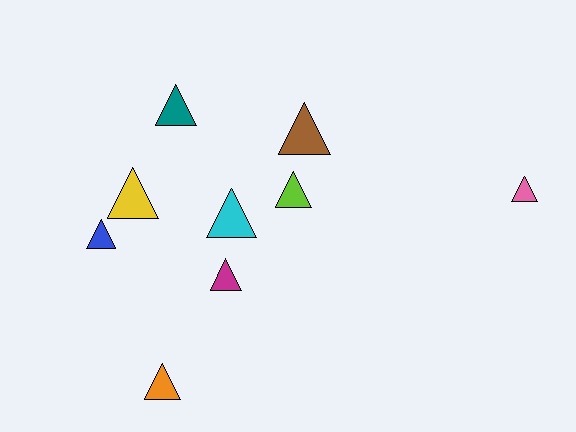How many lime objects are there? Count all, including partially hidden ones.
There is 1 lime object.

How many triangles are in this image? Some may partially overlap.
There are 9 triangles.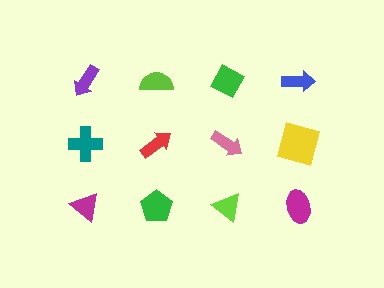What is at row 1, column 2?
A lime semicircle.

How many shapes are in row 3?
4 shapes.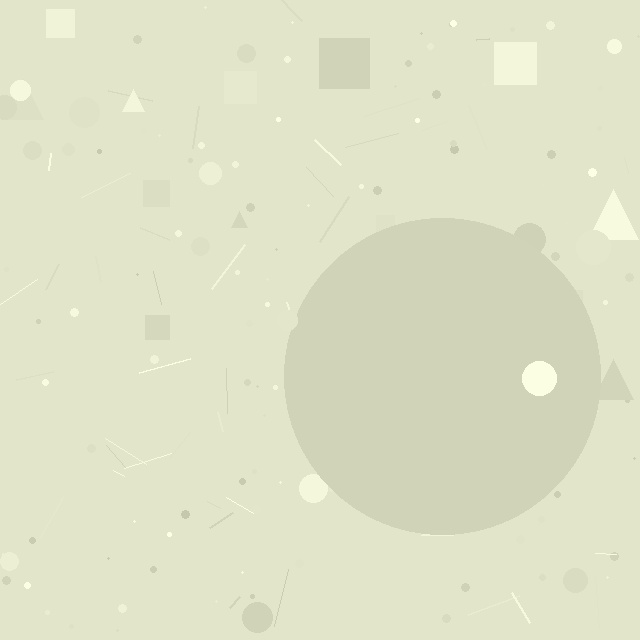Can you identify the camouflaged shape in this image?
The camouflaged shape is a circle.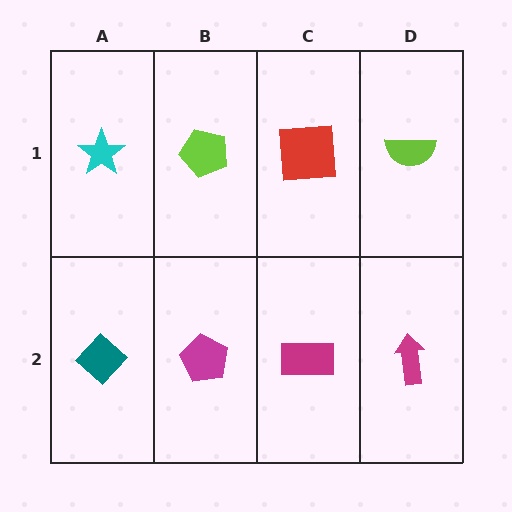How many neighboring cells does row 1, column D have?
2.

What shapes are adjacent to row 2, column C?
A red square (row 1, column C), a magenta pentagon (row 2, column B), a magenta arrow (row 2, column D).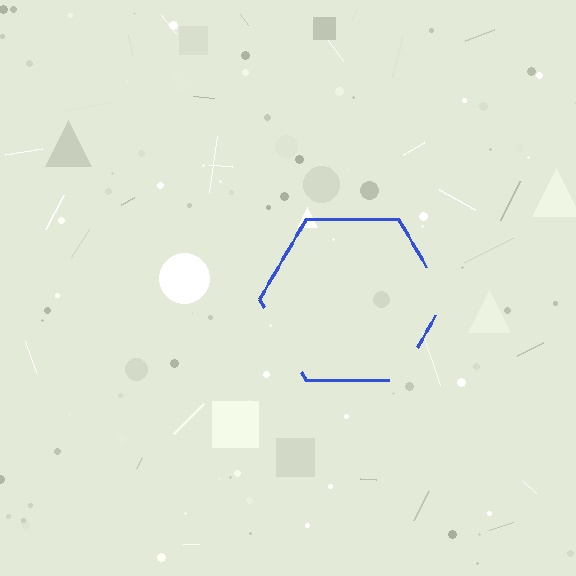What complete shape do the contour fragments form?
The contour fragments form a hexagon.